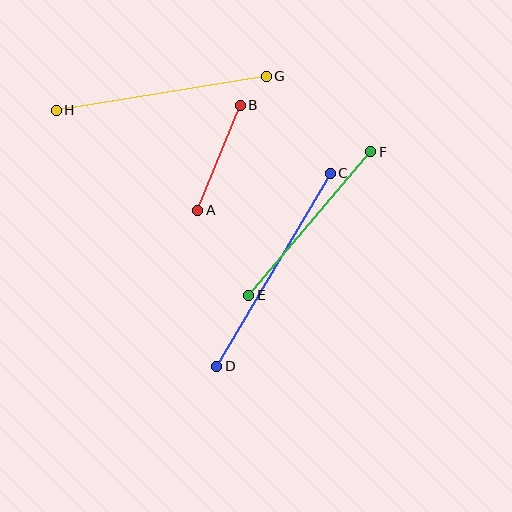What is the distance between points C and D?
The distance is approximately 224 pixels.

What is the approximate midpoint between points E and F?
The midpoint is at approximately (310, 224) pixels.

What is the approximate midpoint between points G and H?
The midpoint is at approximately (161, 93) pixels.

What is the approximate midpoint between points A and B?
The midpoint is at approximately (219, 158) pixels.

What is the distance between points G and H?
The distance is approximately 212 pixels.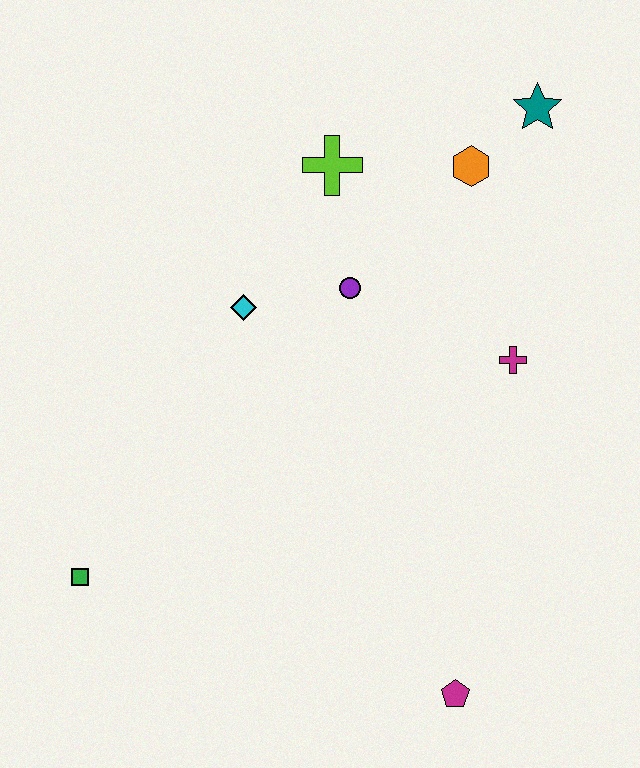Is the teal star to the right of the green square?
Yes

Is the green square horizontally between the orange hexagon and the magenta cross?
No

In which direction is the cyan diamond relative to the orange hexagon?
The cyan diamond is to the left of the orange hexagon.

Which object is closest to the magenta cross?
The purple circle is closest to the magenta cross.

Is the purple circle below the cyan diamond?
No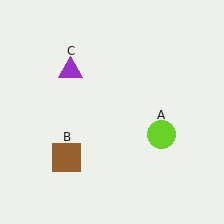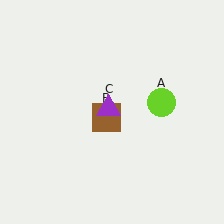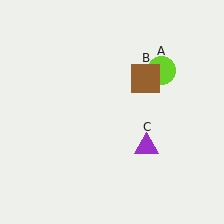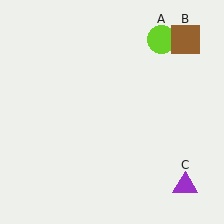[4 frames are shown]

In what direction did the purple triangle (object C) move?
The purple triangle (object C) moved down and to the right.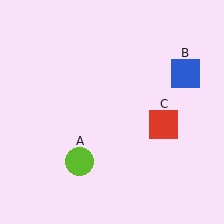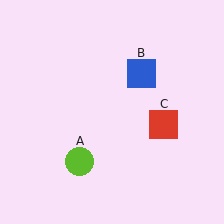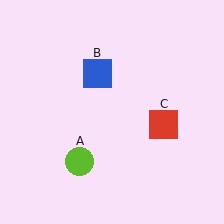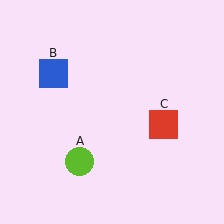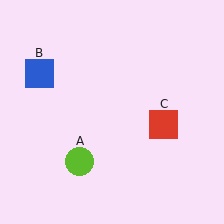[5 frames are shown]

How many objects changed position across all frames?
1 object changed position: blue square (object B).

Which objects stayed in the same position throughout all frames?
Lime circle (object A) and red square (object C) remained stationary.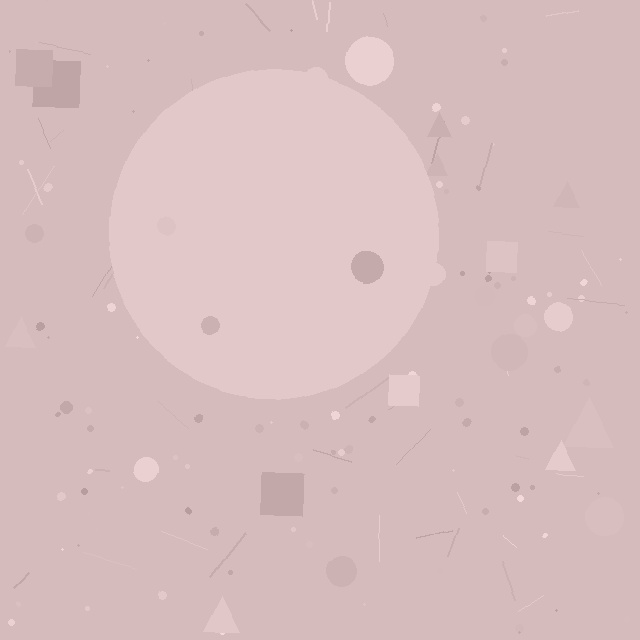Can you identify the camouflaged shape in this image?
The camouflaged shape is a circle.